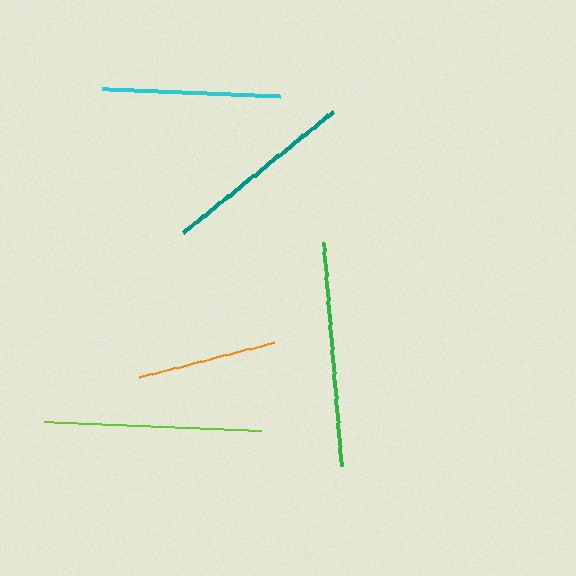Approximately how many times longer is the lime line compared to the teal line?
The lime line is approximately 1.1 times the length of the teal line.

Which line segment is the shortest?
The orange line is the shortest at approximately 139 pixels.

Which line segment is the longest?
The green line is the longest at approximately 225 pixels.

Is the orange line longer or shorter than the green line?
The green line is longer than the orange line.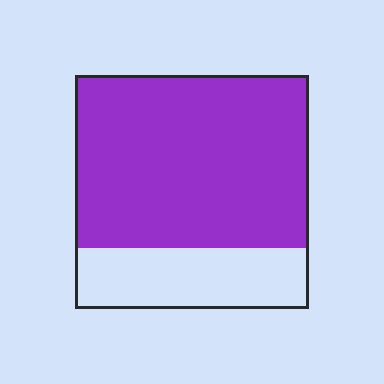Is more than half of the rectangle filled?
Yes.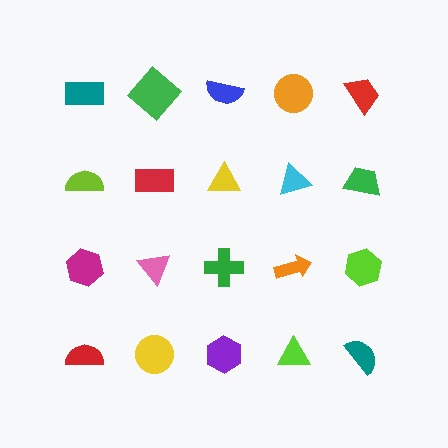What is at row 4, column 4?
A lime triangle.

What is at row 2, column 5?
A green trapezoid.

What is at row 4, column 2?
A yellow circle.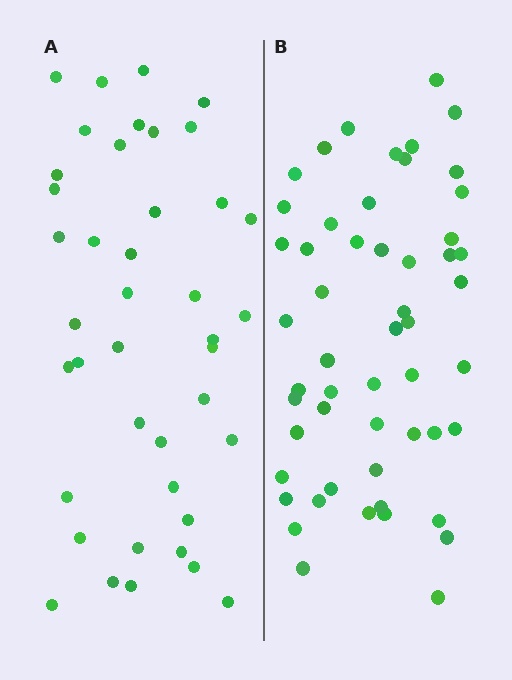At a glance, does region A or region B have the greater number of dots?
Region B (the right region) has more dots.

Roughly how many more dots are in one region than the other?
Region B has roughly 12 or so more dots than region A.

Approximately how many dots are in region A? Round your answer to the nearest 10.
About 40 dots. (The exact count is 41, which rounds to 40.)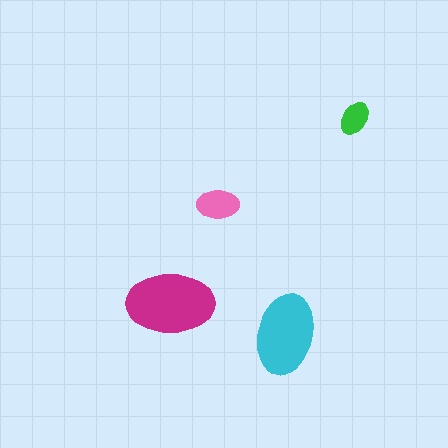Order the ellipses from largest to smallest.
the magenta one, the cyan one, the pink one, the green one.